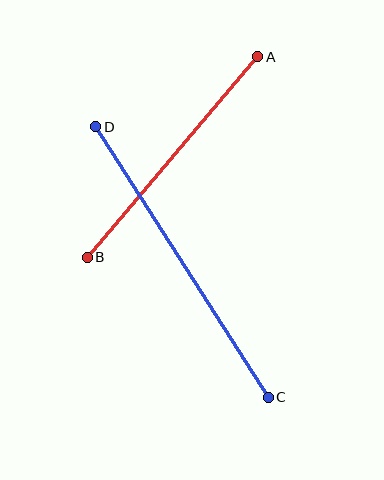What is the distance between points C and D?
The distance is approximately 321 pixels.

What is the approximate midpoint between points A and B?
The midpoint is at approximately (172, 157) pixels.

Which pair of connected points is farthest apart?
Points C and D are farthest apart.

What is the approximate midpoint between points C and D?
The midpoint is at approximately (182, 262) pixels.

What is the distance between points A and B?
The distance is approximately 263 pixels.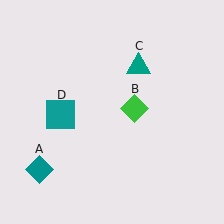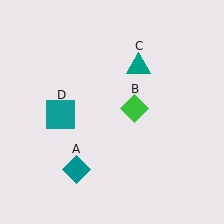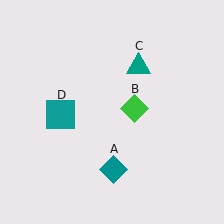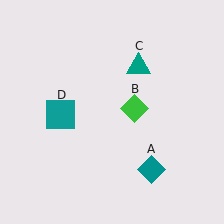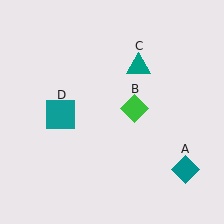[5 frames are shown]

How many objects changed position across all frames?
1 object changed position: teal diamond (object A).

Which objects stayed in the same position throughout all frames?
Green diamond (object B) and teal triangle (object C) and teal square (object D) remained stationary.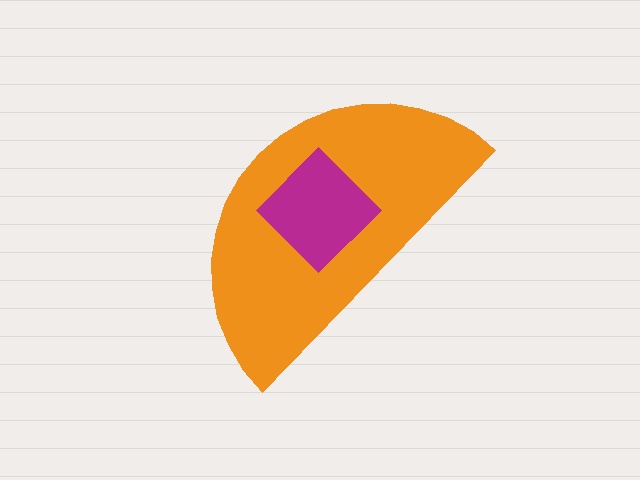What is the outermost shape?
The orange semicircle.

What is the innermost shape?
The magenta diamond.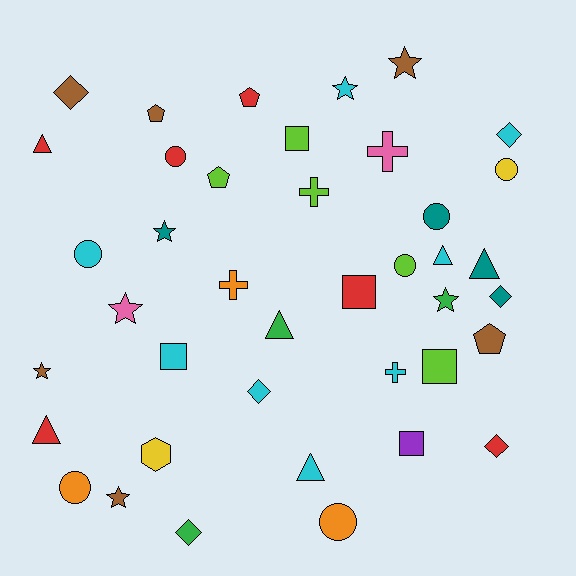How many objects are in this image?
There are 40 objects.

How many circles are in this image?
There are 7 circles.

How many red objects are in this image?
There are 6 red objects.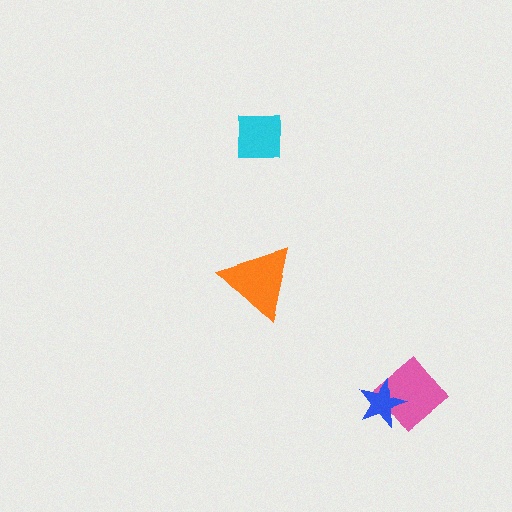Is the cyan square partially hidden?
No, no other shape covers it.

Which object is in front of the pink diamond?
The blue star is in front of the pink diamond.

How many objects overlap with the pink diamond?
1 object overlaps with the pink diamond.